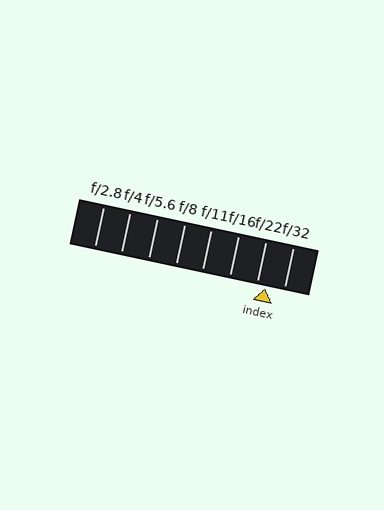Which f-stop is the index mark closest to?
The index mark is closest to f/22.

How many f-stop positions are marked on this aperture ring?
There are 8 f-stop positions marked.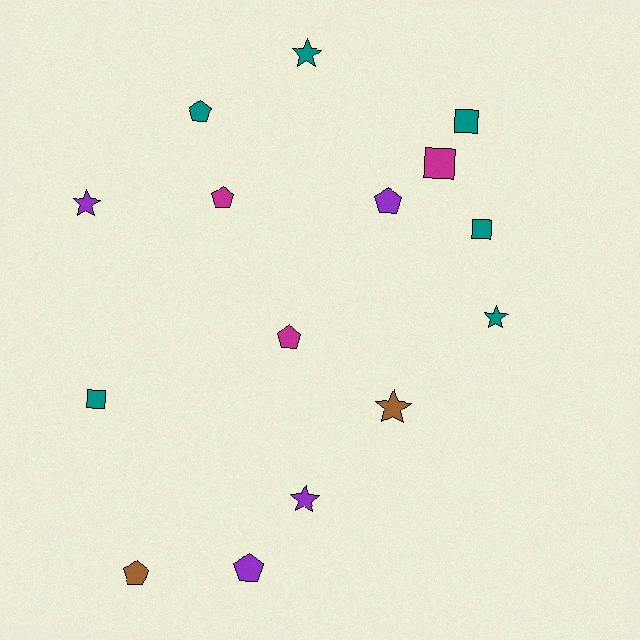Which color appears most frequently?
Teal, with 6 objects.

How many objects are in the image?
There are 15 objects.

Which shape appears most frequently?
Pentagon, with 6 objects.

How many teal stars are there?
There are 2 teal stars.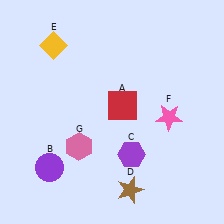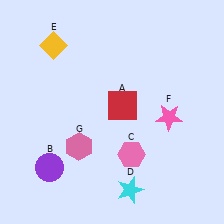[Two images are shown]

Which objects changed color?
C changed from purple to pink. D changed from brown to cyan.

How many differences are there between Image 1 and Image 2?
There are 2 differences between the two images.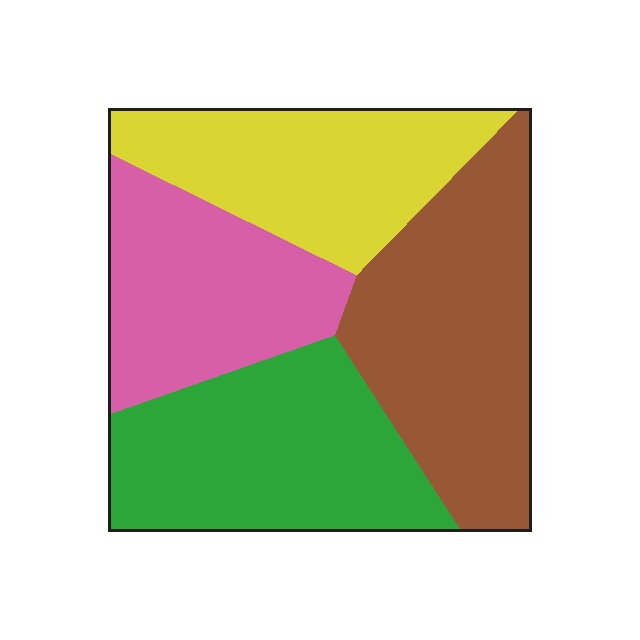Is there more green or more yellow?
Green.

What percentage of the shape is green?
Green takes up about one quarter (1/4) of the shape.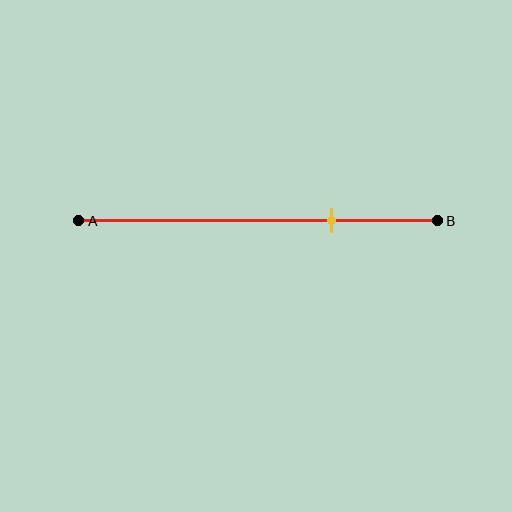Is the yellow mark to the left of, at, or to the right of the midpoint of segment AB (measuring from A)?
The yellow mark is to the right of the midpoint of segment AB.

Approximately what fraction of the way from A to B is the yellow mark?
The yellow mark is approximately 70% of the way from A to B.